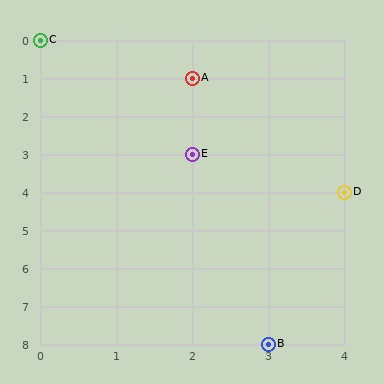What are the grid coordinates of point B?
Point B is at grid coordinates (3, 8).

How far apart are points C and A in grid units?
Points C and A are 2 columns and 1 row apart (about 2.2 grid units diagonally).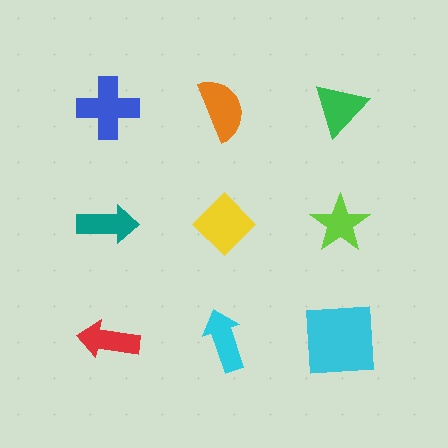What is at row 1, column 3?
A green triangle.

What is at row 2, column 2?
A yellow diamond.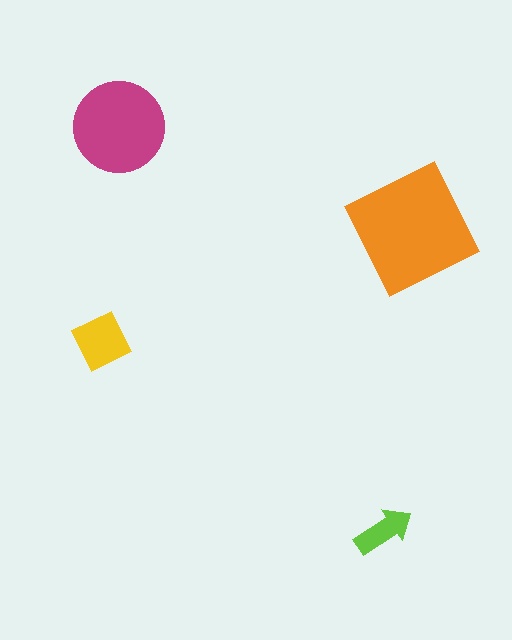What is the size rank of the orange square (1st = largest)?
1st.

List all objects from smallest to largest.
The lime arrow, the yellow diamond, the magenta circle, the orange square.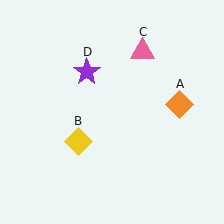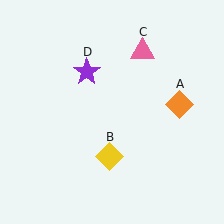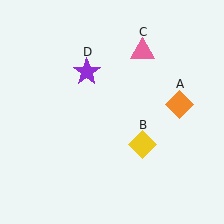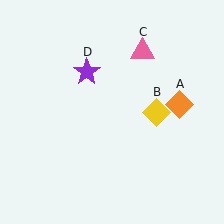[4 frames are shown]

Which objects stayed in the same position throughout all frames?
Orange diamond (object A) and pink triangle (object C) and purple star (object D) remained stationary.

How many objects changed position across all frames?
1 object changed position: yellow diamond (object B).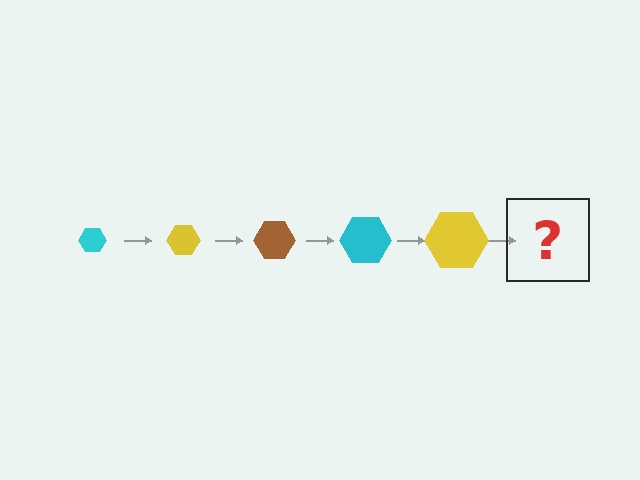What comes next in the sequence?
The next element should be a brown hexagon, larger than the previous one.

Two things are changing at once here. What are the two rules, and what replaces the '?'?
The two rules are that the hexagon grows larger each step and the color cycles through cyan, yellow, and brown. The '?' should be a brown hexagon, larger than the previous one.